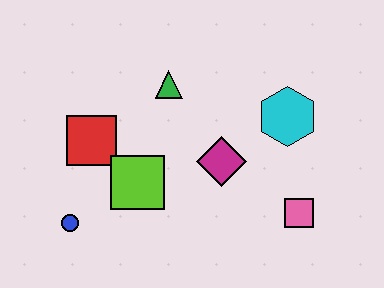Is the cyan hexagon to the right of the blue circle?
Yes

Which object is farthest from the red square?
The pink square is farthest from the red square.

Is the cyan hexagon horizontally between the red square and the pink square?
Yes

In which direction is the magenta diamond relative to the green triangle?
The magenta diamond is below the green triangle.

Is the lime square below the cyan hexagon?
Yes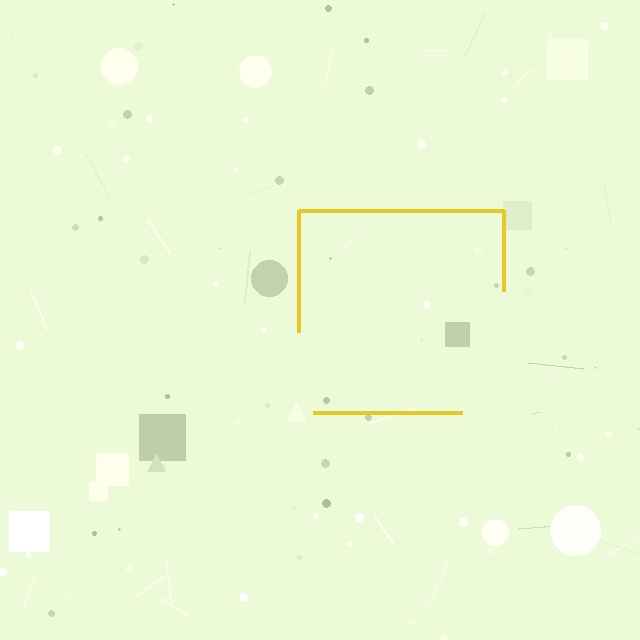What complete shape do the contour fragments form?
The contour fragments form a square.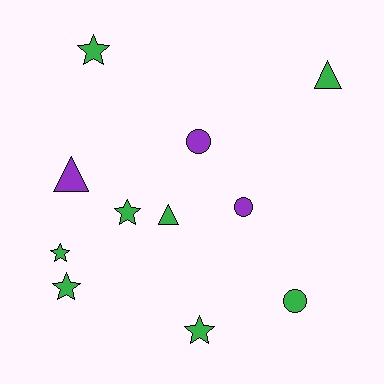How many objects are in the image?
There are 11 objects.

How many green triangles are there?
There are 2 green triangles.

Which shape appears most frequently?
Star, with 5 objects.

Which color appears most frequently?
Green, with 8 objects.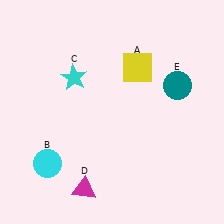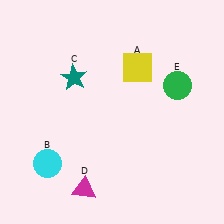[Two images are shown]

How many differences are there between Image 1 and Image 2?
There are 2 differences between the two images.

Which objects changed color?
C changed from cyan to teal. E changed from teal to green.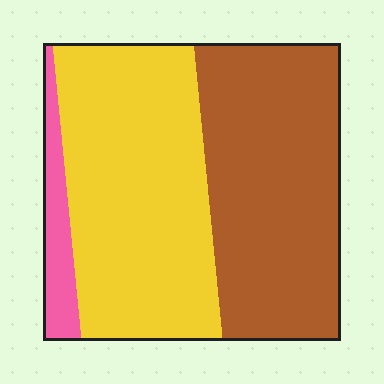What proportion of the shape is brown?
Brown covers about 45% of the shape.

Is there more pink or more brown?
Brown.